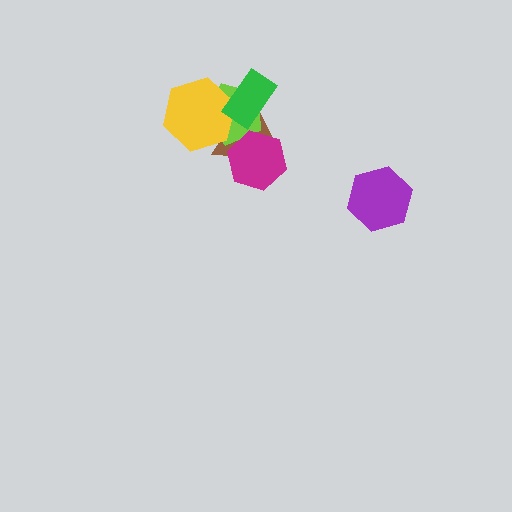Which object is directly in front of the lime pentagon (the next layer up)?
The yellow hexagon is directly in front of the lime pentagon.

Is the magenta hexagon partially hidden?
No, no other shape covers it.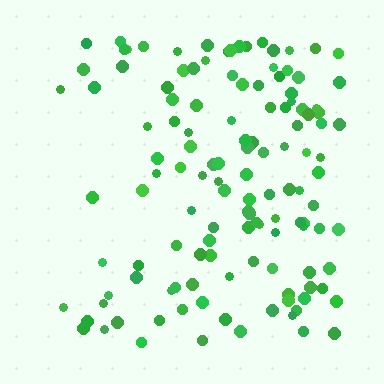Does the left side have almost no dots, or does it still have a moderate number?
Still a moderate number, just noticeably fewer than the right.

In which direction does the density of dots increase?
From left to right, with the right side densest.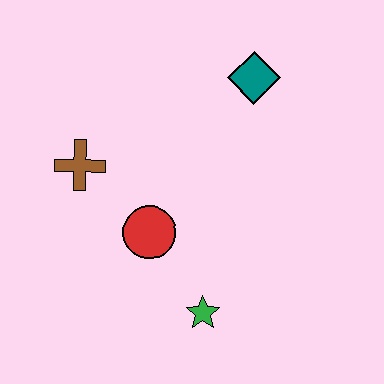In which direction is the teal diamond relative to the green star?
The teal diamond is above the green star.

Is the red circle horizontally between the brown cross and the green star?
Yes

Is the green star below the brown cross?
Yes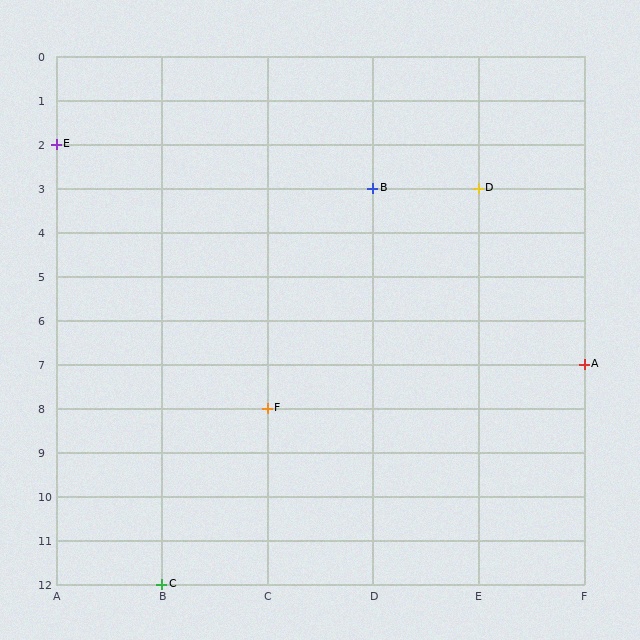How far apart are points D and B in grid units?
Points D and B are 1 column apart.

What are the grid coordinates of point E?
Point E is at grid coordinates (A, 2).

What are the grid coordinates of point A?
Point A is at grid coordinates (F, 7).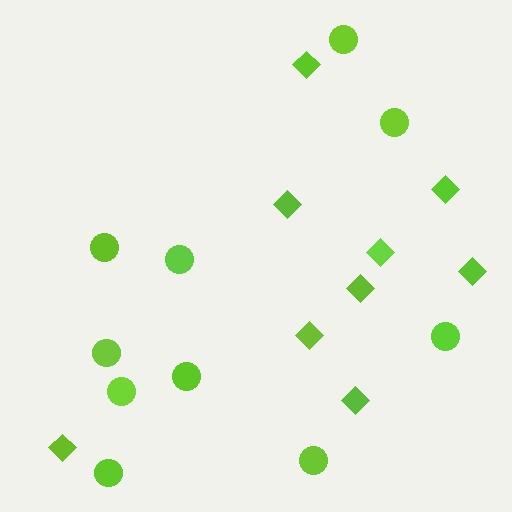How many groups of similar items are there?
There are 2 groups: one group of diamonds (9) and one group of circles (10).